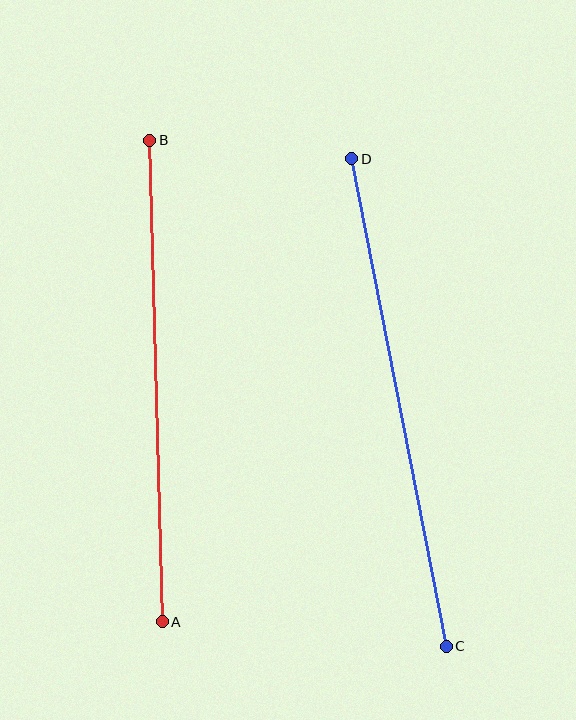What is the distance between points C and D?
The distance is approximately 496 pixels.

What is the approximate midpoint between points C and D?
The midpoint is at approximately (399, 402) pixels.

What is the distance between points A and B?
The distance is approximately 481 pixels.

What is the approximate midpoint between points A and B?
The midpoint is at approximately (156, 381) pixels.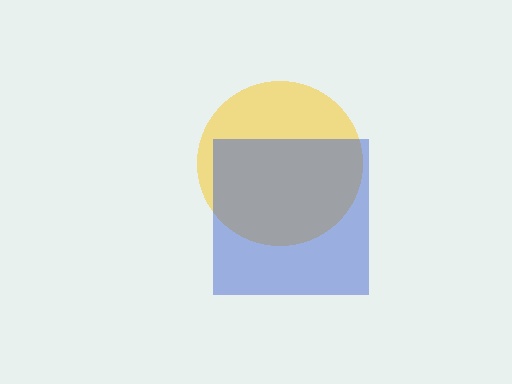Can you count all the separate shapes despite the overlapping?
Yes, there are 2 separate shapes.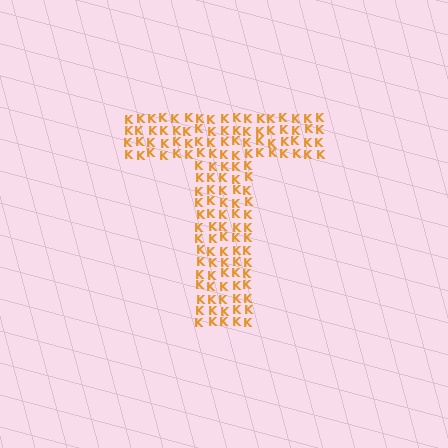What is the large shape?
The large shape is the letter T.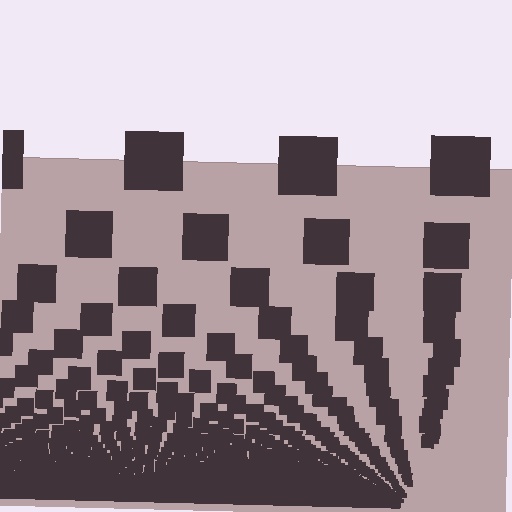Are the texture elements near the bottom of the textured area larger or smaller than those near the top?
Smaller. The gradient is inverted — elements near the bottom are smaller and denser.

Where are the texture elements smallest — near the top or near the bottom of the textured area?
Near the bottom.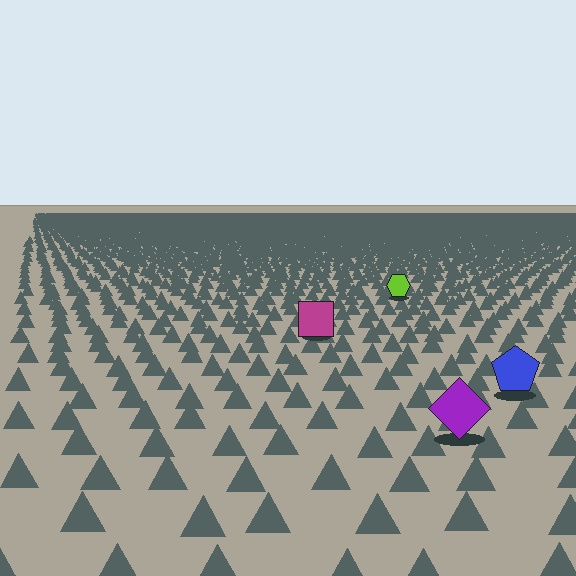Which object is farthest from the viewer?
The lime hexagon is farthest from the viewer. It appears smaller and the ground texture around it is denser.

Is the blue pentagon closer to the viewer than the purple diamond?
No. The purple diamond is closer — you can tell from the texture gradient: the ground texture is coarser near it.